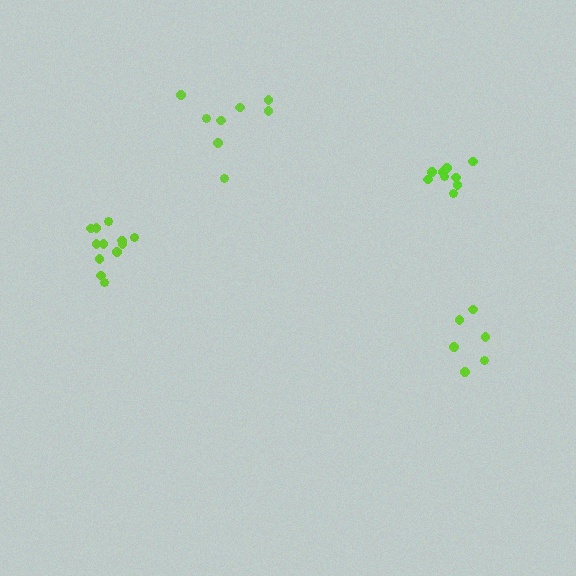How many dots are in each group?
Group 1: 9 dots, Group 2: 12 dots, Group 3: 6 dots, Group 4: 8 dots (35 total).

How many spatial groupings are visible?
There are 4 spatial groupings.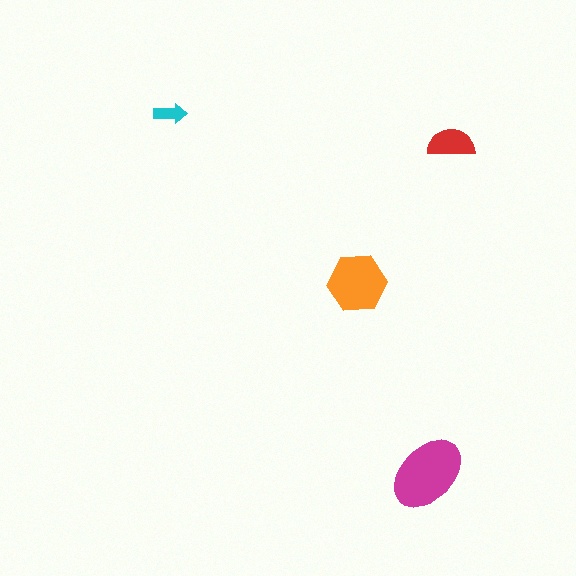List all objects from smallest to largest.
The cyan arrow, the red semicircle, the orange hexagon, the magenta ellipse.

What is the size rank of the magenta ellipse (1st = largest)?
1st.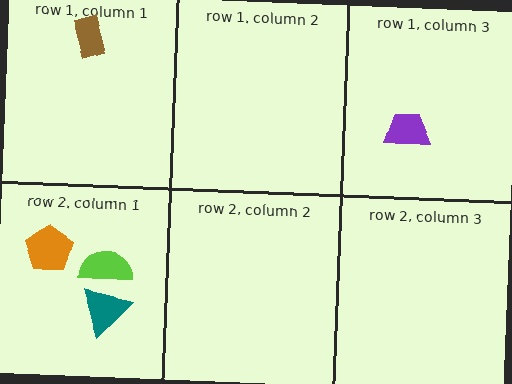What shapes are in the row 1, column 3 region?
The purple trapezoid.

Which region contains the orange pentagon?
The row 2, column 1 region.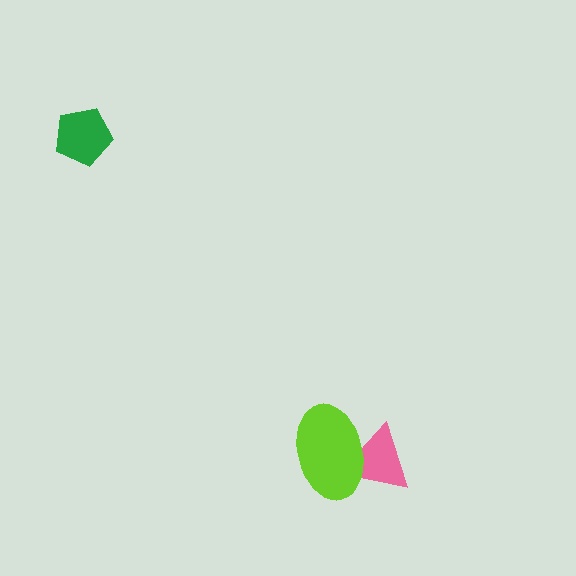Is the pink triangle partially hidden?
Yes, it is partially covered by another shape.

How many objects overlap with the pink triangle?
1 object overlaps with the pink triangle.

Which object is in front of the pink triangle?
The lime ellipse is in front of the pink triangle.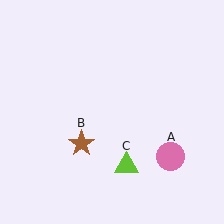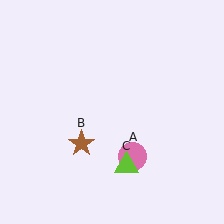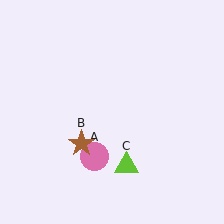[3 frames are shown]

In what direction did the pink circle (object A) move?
The pink circle (object A) moved left.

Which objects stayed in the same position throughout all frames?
Brown star (object B) and lime triangle (object C) remained stationary.